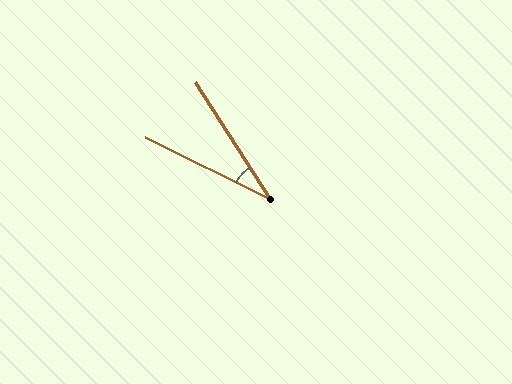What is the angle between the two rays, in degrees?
Approximately 31 degrees.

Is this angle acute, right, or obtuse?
It is acute.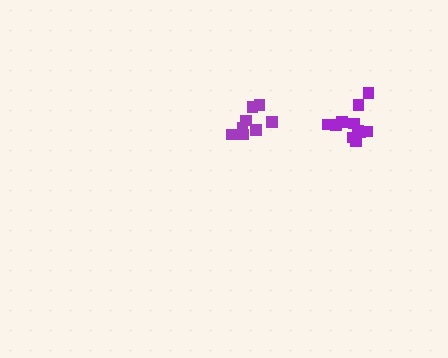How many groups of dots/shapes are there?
There are 2 groups.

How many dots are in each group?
Group 1: 11 dots, Group 2: 8 dots (19 total).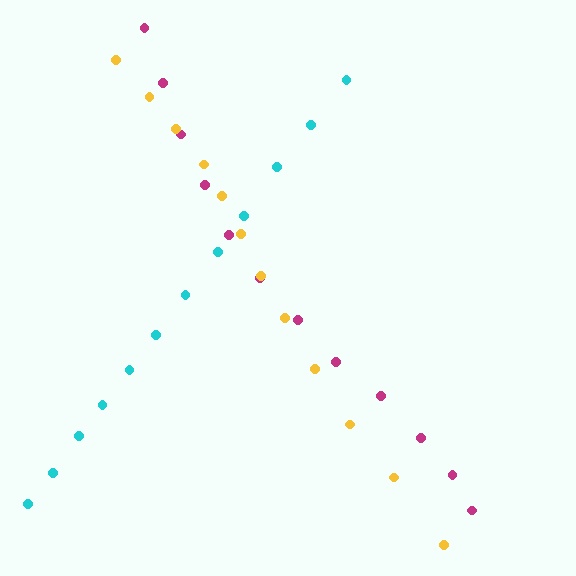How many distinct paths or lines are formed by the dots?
There are 3 distinct paths.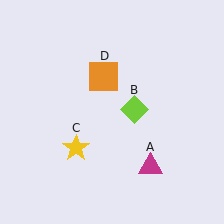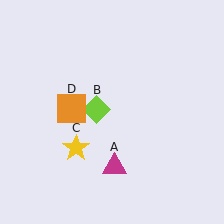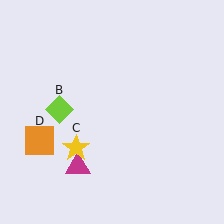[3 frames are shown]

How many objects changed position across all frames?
3 objects changed position: magenta triangle (object A), lime diamond (object B), orange square (object D).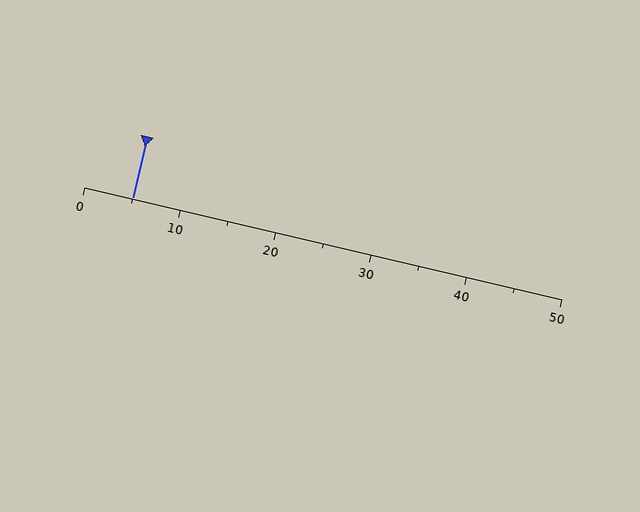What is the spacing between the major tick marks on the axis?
The major ticks are spaced 10 apart.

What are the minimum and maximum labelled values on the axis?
The axis runs from 0 to 50.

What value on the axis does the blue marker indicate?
The marker indicates approximately 5.